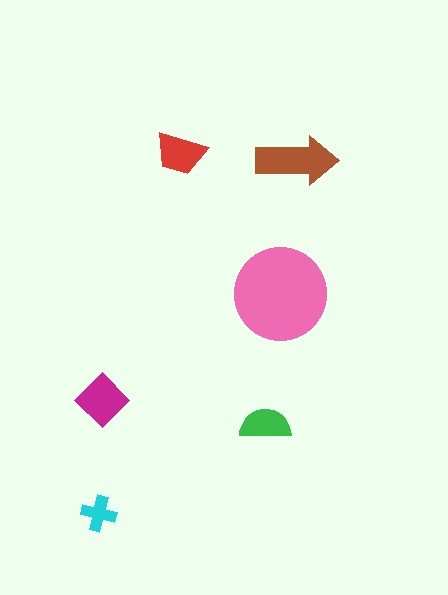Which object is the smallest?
The cyan cross.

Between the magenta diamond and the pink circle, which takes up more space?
The pink circle.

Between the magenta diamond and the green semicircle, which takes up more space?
The magenta diamond.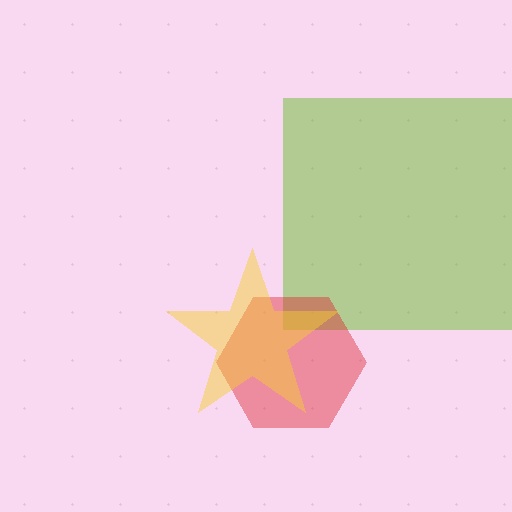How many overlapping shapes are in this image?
There are 3 overlapping shapes in the image.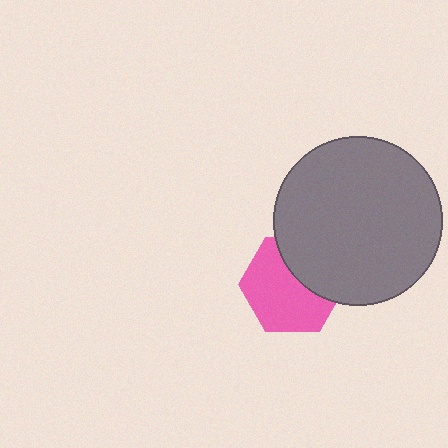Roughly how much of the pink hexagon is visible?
About half of it is visible (roughly 64%).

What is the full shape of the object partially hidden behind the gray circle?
The partially hidden object is a pink hexagon.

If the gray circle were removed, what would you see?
You would see the complete pink hexagon.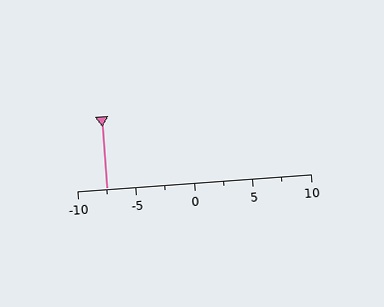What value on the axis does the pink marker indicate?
The marker indicates approximately -7.5.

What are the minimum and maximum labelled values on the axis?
The axis runs from -10 to 10.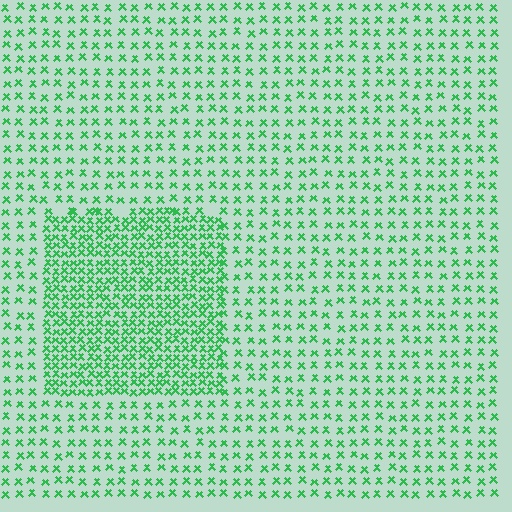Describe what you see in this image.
The image contains small green elements arranged at two different densities. A rectangle-shaped region is visible where the elements are more densely packed than the surrounding area.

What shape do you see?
I see a rectangle.